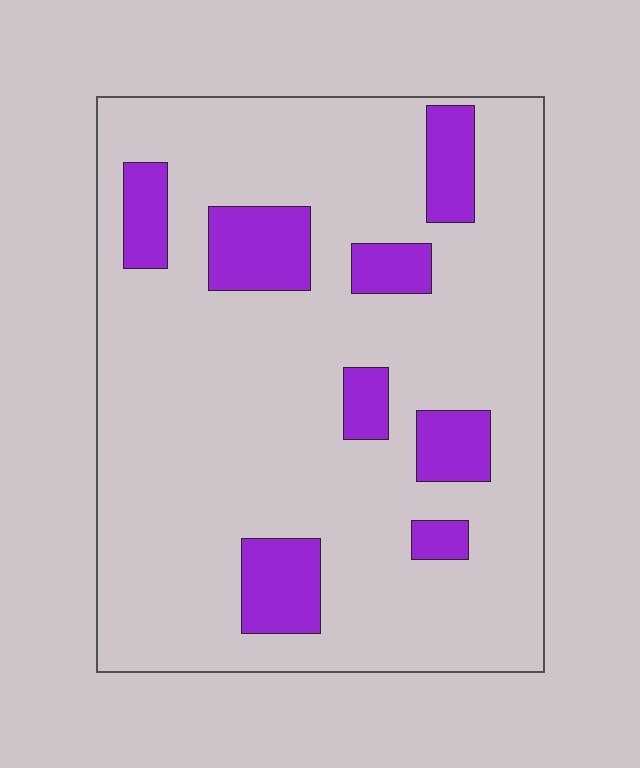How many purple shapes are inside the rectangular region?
8.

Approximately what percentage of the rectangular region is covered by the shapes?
Approximately 15%.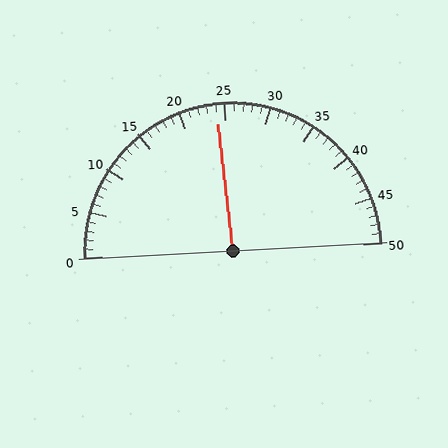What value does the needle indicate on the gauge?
The needle indicates approximately 24.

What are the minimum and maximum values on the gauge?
The gauge ranges from 0 to 50.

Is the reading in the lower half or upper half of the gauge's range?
The reading is in the lower half of the range (0 to 50).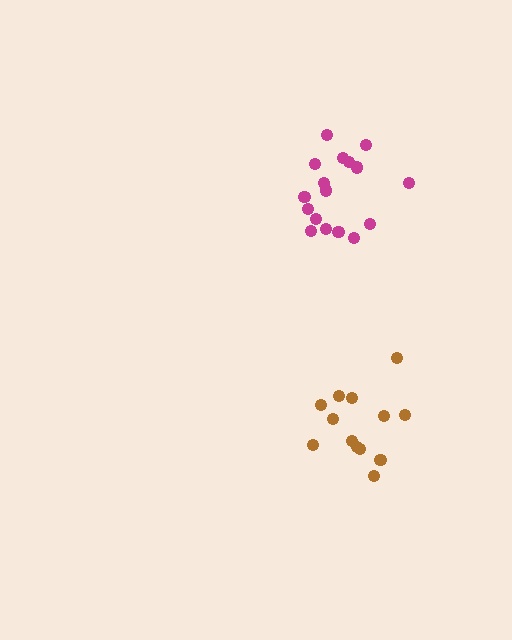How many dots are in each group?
Group 1: 17 dots, Group 2: 13 dots (30 total).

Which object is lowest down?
The brown cluster is bottommost.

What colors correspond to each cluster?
The clusters are colored: magenta, brown.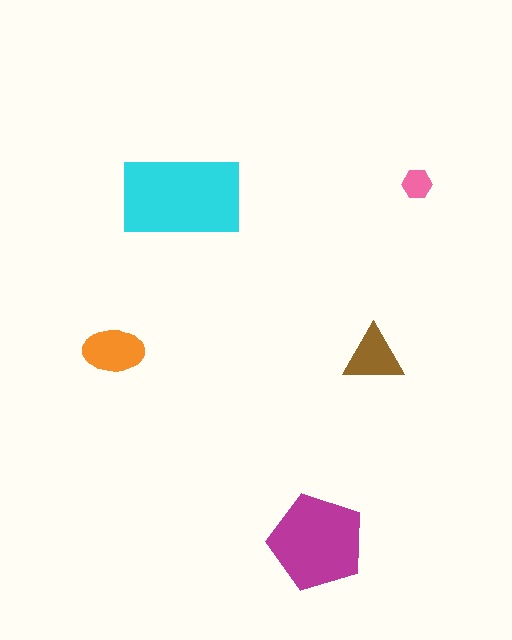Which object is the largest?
The cyan rectangle.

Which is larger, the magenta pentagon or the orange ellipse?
The magenta pentagon.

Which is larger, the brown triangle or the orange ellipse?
The orange ellipse.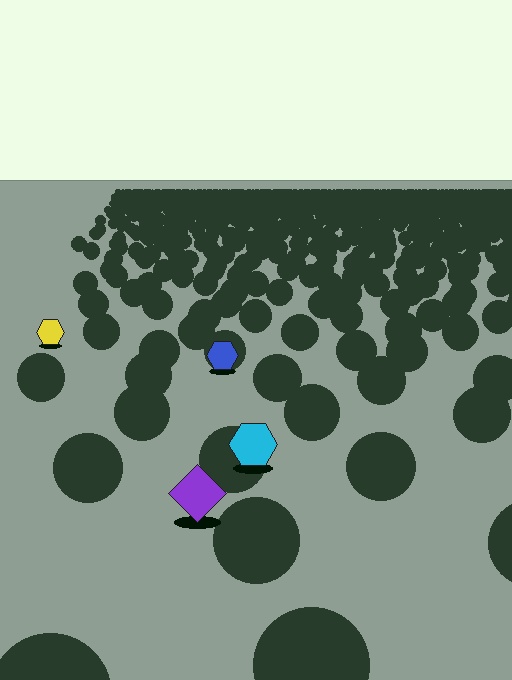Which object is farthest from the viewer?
The yellow hexagon is farthest from the viewer. It appears smaller and the ground texture around it is denser.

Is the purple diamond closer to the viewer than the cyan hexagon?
Yes. The purple diamond is closer — you can tell from the texture gradient: the ground texture is coarser near it.